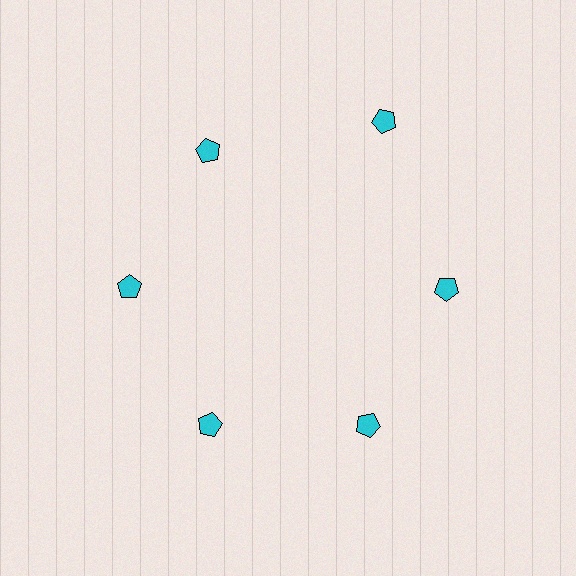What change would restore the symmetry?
The symmetry would be restored by moving it inward, back onto the ring so that all 6 pentagons sit at equal angles and equal distance from the center.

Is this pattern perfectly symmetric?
No. The 6 cyan pentagons are arranged in a ring, but one element near the 1 o'clock position is pushed outward from the center, breaking the 6-fold rotational symmetry.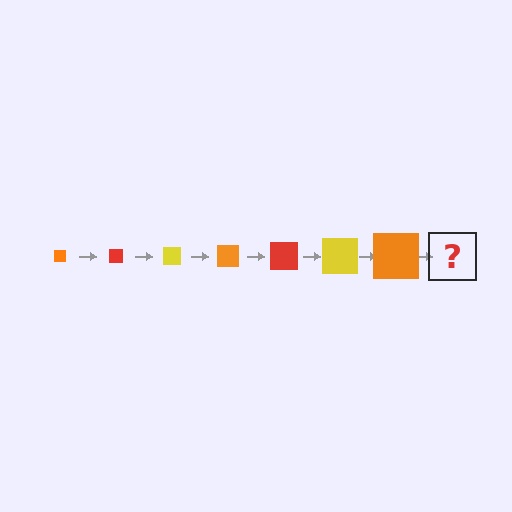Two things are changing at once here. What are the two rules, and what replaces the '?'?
The two rules are that the square grows larger each step and the color cycles through orange, red, and yellow. The '?' should be a red square, larger than the previous one.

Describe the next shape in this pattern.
It should be a red square, larger than the previous one.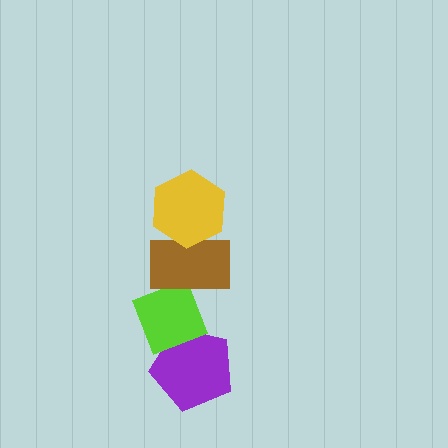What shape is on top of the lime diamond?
The brown rectangle is on top of the lime diamond.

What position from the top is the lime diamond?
The lime diamond is 3rd from the top.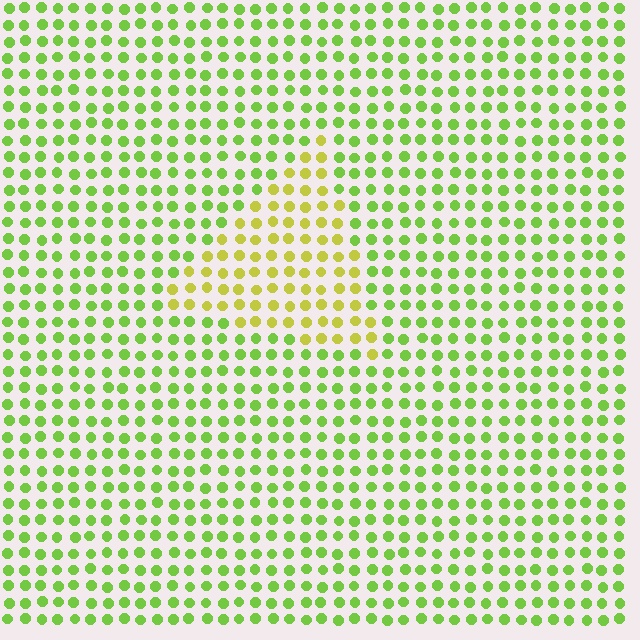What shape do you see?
I see a triangle.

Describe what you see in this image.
The image is filled with small lime elements in a uniform arrangement. A triangle-shaped region is visible where the elements are tinted to a slightly different hue, forming a subtle color boundary.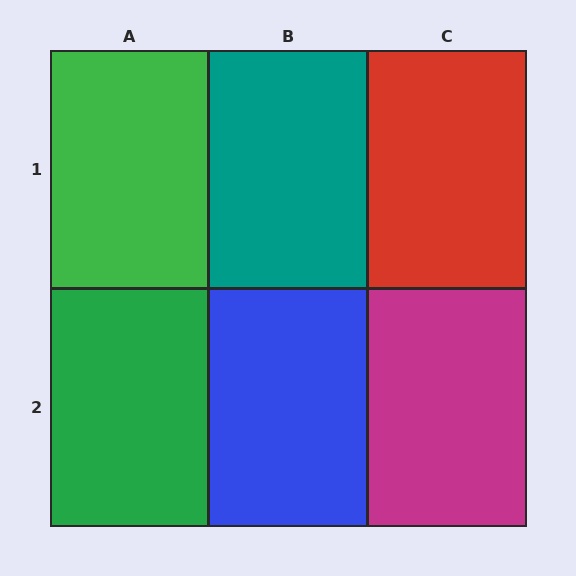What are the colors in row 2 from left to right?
Green, blue, magenta.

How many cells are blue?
1 cell is blue.